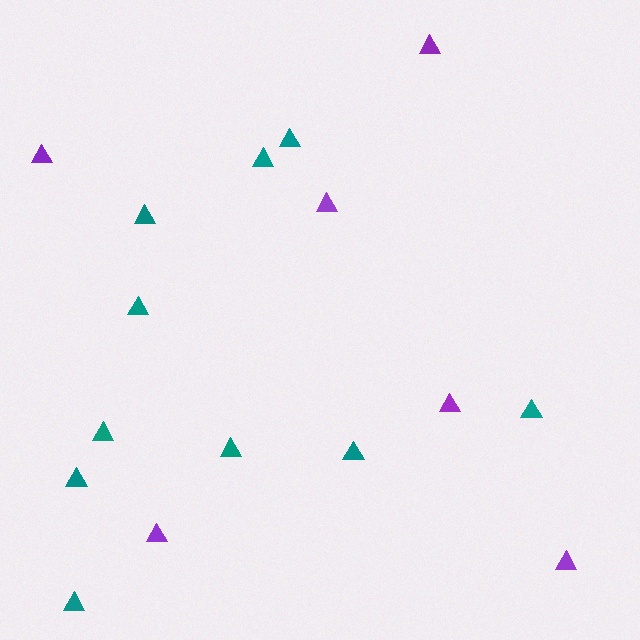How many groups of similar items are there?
There are 2 groups: one group of teal triangles (10) and one group of purple triangles (6).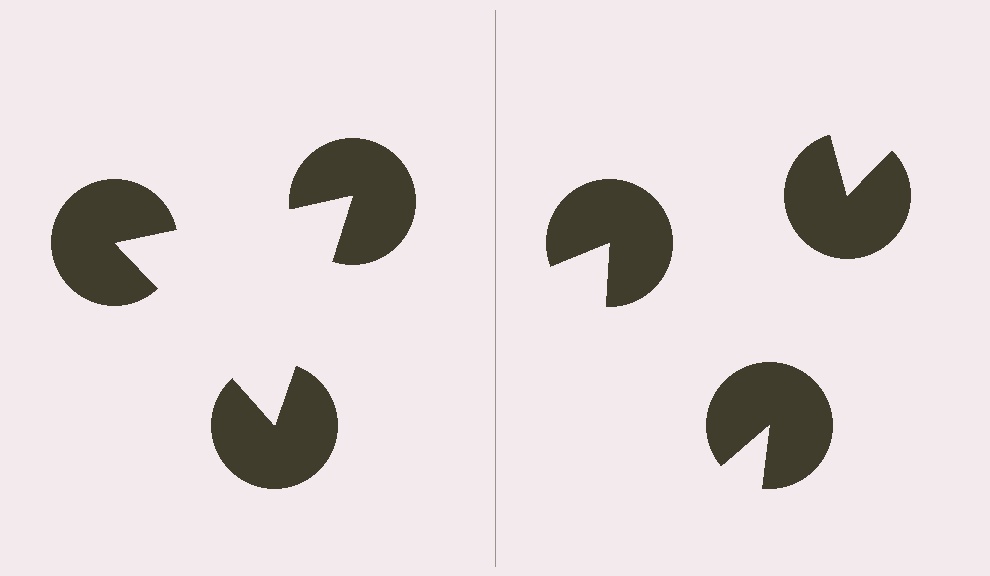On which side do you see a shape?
An illusory triangle appears on the left side. On the right side the wedge cuts are rotated, so no coherent shape forms.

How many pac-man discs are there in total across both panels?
6 — 3 on each side.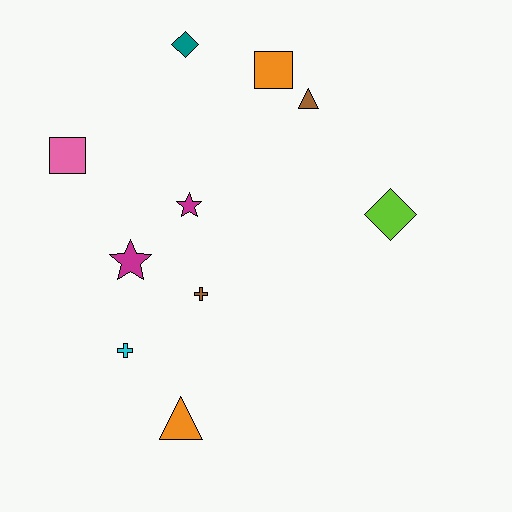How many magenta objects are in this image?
There are 2 magenta objects.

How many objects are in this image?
There are 10 objects.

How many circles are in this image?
There are no circles.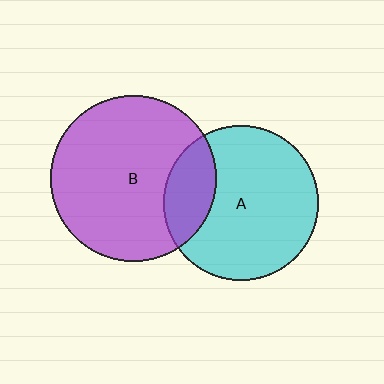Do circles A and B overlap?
Yes.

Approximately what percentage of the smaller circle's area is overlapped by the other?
Approximately 20%.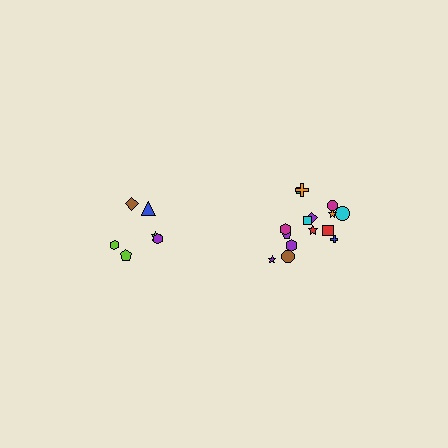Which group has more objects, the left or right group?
The right group.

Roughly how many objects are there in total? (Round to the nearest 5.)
Roughly 20 objects in total.